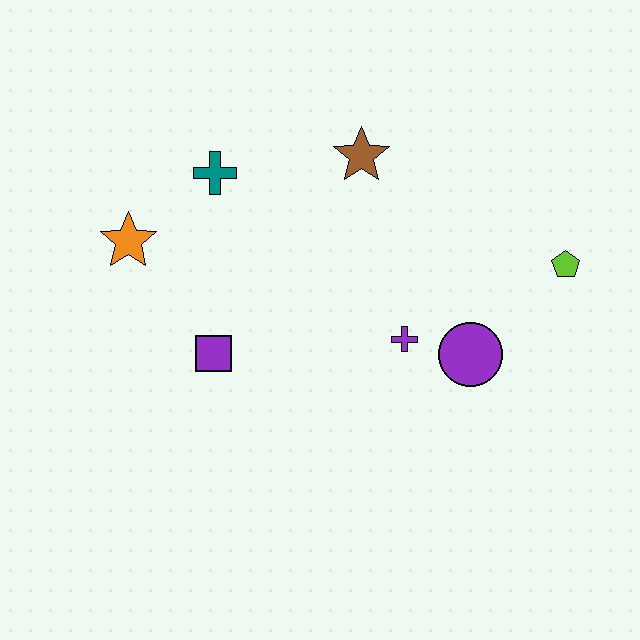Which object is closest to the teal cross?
The orange star is closest to the teal cross.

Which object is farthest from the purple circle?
The orange star is farthest from the purple circle.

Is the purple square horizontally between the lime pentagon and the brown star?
No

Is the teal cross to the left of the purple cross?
Yes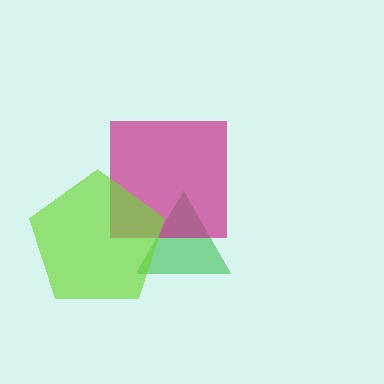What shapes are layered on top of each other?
The layered shapes are: a green triangle, a magenta square, a lime pentagon.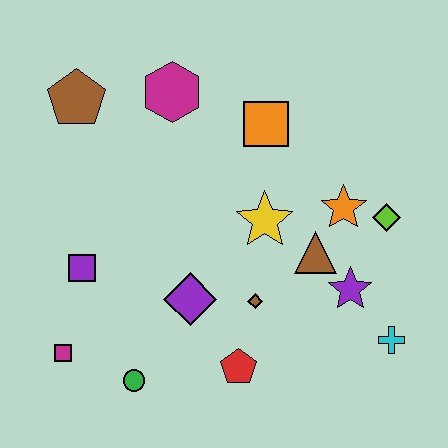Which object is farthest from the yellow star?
The magenta square is farthest from the yellow star.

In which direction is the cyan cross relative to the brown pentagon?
The cyan cross is to the right of the brown pentagon.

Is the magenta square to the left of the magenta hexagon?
Yes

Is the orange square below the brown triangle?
No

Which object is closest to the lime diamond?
The orange star is closest to the lime diamond.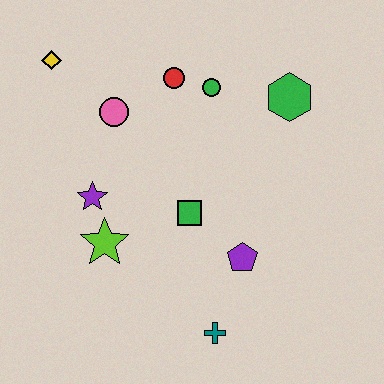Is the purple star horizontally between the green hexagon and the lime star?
No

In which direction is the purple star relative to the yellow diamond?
The purple star is below the yellow diamond.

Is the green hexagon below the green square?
No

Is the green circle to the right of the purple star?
Yes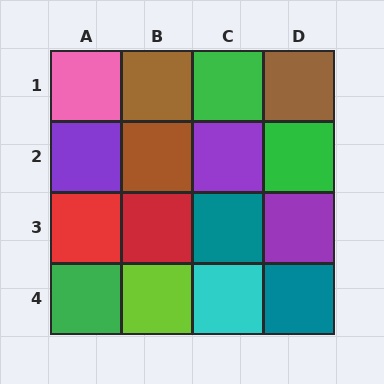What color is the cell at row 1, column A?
Pink.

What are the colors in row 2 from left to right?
Purple, brown, purple, green.